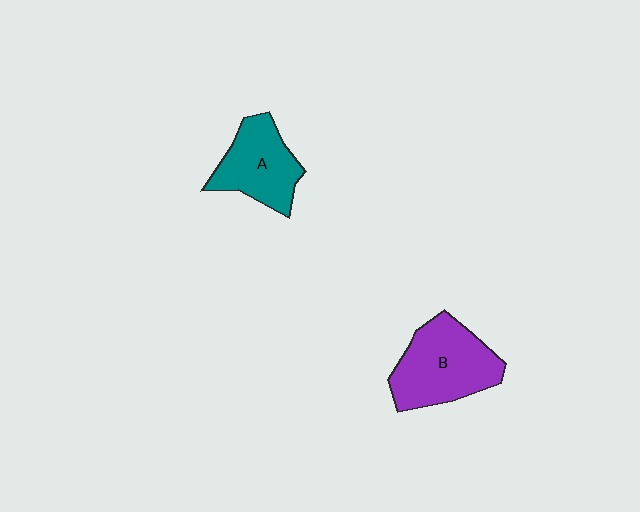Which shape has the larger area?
Shape B (purple).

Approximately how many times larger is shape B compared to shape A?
Approximately 1.3 times.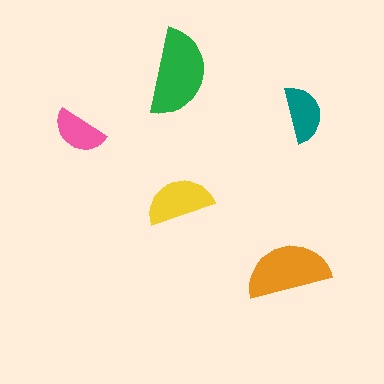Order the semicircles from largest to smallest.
the green one, the orange one, the yellow one, the teal one, the pink one.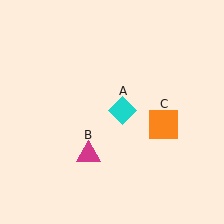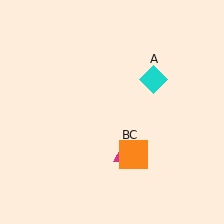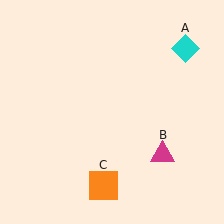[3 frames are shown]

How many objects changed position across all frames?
3 objects changed position: cyan diamond (object A), magenta triangle (object B), orange square (object C).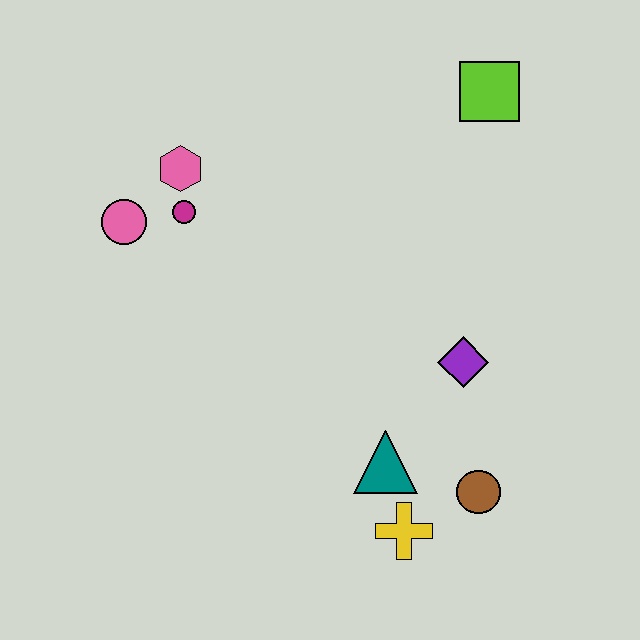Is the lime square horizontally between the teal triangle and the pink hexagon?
No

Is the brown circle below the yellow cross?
No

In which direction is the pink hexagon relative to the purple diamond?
The pink hexagon is to the left of the purple diamond.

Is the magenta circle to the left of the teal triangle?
Yes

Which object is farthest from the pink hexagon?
The brown circle is farthest from the pink hexagon.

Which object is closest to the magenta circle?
The pink hexagon is closest to the magenta circle.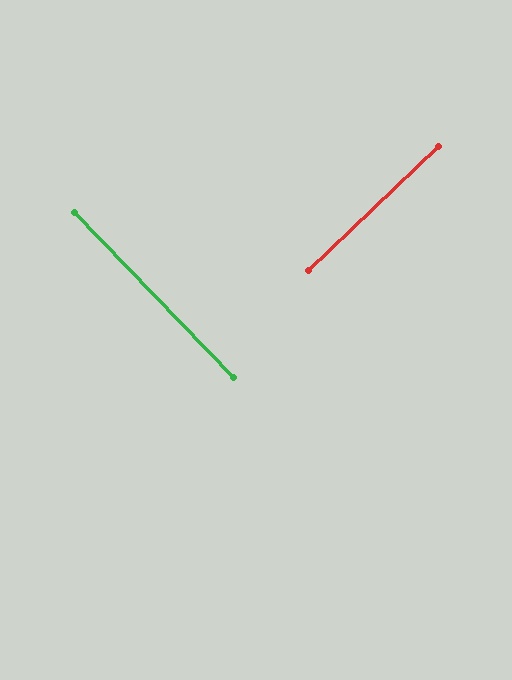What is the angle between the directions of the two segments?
Approximately 90 degrees.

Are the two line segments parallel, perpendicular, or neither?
Perpendicular — they meet at approximately 90°.